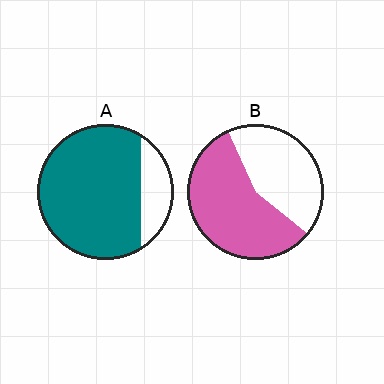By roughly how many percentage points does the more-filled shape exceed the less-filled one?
By roughly 25 percentage points (A over B).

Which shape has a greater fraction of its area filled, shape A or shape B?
Shape A.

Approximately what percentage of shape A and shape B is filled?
A is approximately 80% and B is approximately 60%.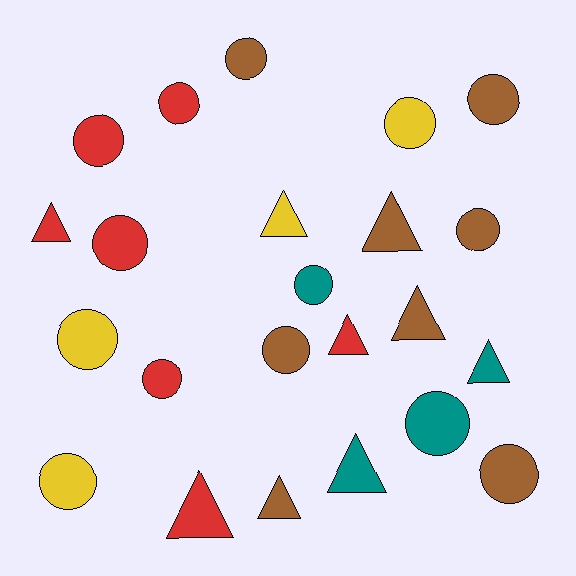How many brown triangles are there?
There are 3 brown triangles.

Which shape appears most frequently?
Circle, with 14 objects.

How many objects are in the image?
There are 23 objects.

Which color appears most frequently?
Brown, with 8 objects.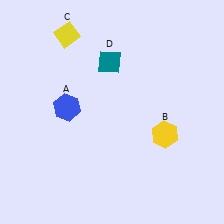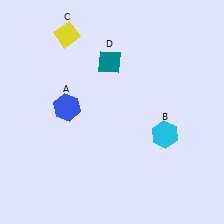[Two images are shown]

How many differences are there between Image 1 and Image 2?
There is 1 difference between the two images.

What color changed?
The hexagon (B) changed from yellow in Image 1 to cyan in Image 2.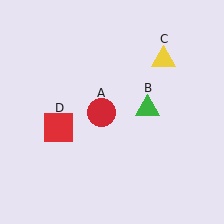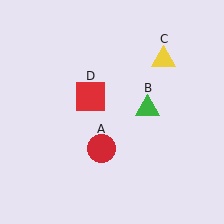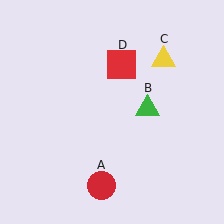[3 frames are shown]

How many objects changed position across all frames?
2 objects changed position: red circle (object A), red square (object D).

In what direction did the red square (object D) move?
The red square (object D) moved up and to the right.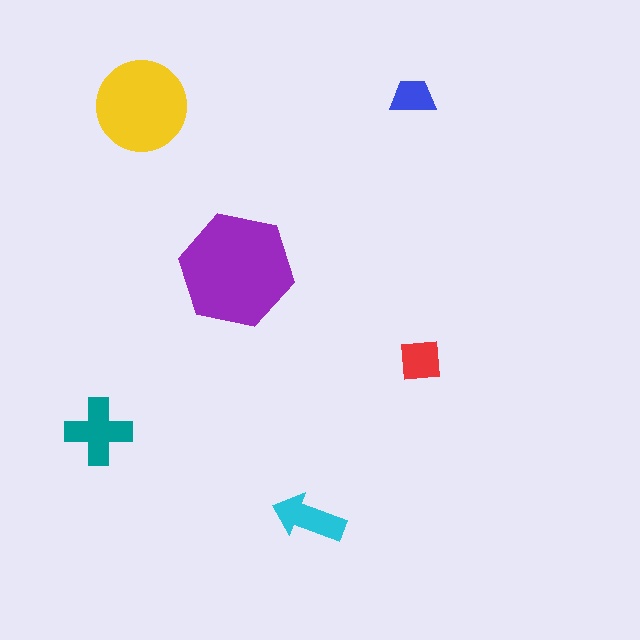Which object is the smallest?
The blue trapezoid.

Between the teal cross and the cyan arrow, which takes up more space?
The teal cross.